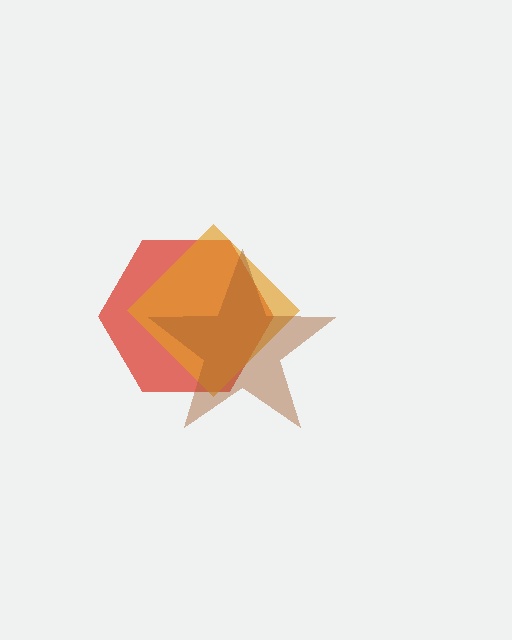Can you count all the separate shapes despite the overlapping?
Yes, there are 3 separate shapes.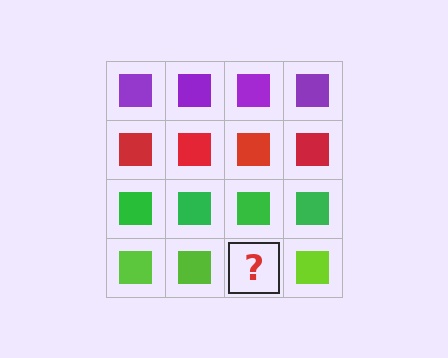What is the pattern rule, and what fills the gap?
The rule is that each row has a consistent color. The gap should be filled with a lime square.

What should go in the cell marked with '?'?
The missing cell should contain a lime square.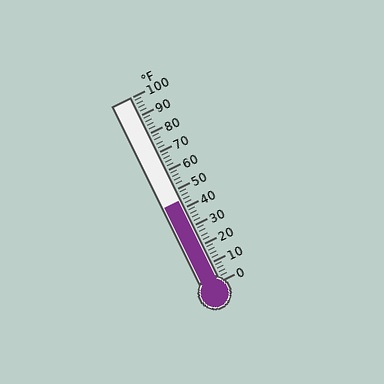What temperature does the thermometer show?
The thermometer shows approximately 44°F.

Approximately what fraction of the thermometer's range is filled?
The thermometer is filled to approximately 45% of its range.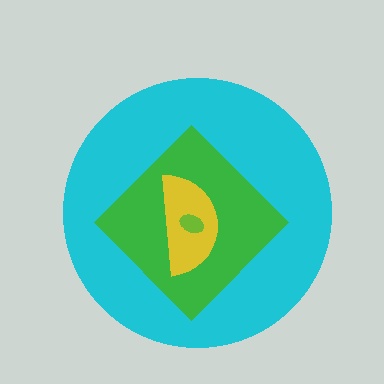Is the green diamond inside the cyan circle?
Yes.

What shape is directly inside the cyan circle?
The green diamond.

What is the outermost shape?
The cyan circle.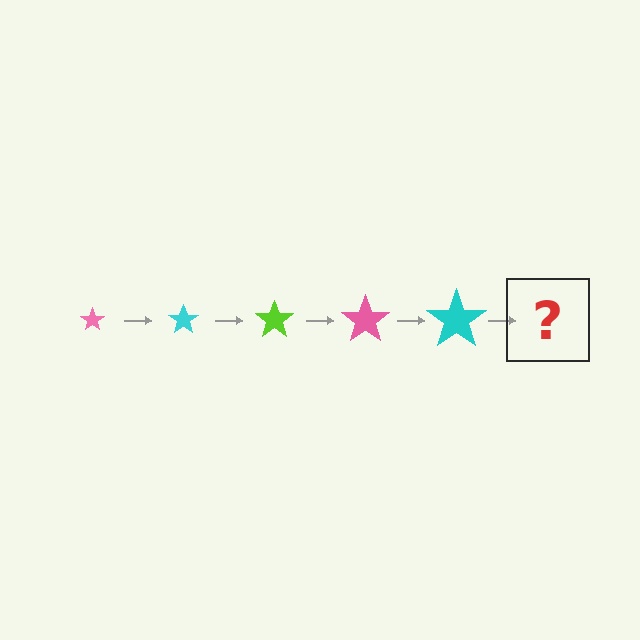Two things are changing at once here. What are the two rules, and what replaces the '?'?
The two rules are that the star grows larger each step and the color cycles through pink, cyan, and lime. The '?' should be a lime star, larger than the previous one.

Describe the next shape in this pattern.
It should be a lime star, larger than the previous one.